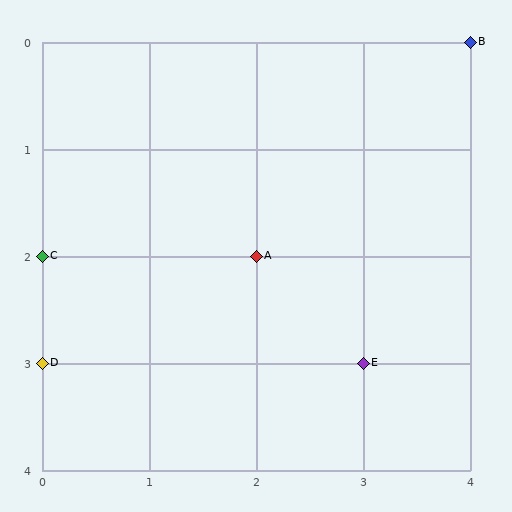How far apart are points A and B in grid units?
Points A and B are 2 columns and 2 rows apart (about 2.8 grid units diagonally).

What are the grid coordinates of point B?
Point B is at grid coordinates (4, 0).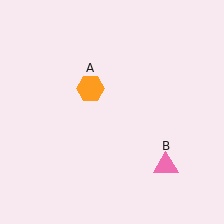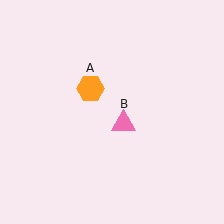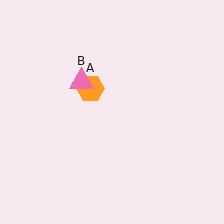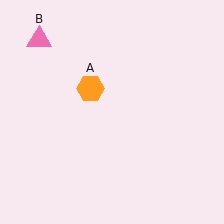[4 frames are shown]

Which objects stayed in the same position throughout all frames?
Orange hexagon (object A) remained stationary.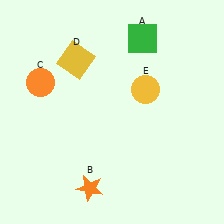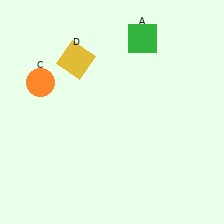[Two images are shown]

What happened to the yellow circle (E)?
The yellow circle (E) was removed in Image 2. It was in the top-right area of Image 1.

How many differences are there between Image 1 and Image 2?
There are 2 differences between the two images.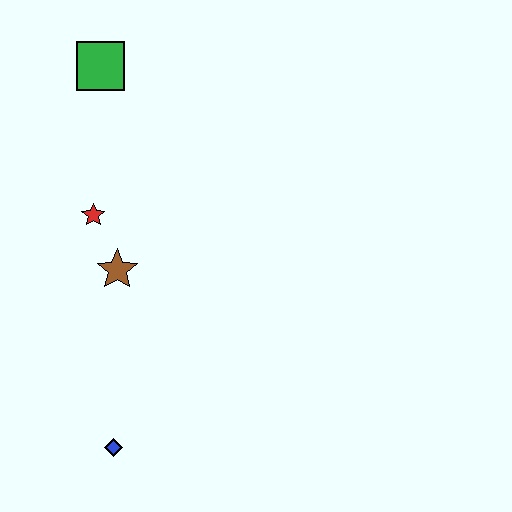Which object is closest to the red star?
The brown star is closest to the red star.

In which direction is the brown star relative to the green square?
The brown star is below the green square.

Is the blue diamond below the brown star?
Yes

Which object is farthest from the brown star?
The green square is farthest from the brown star.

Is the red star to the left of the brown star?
Yes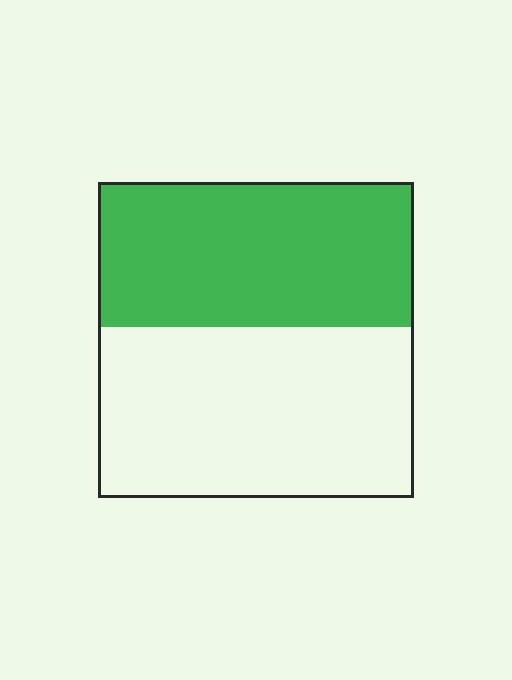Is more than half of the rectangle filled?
No.